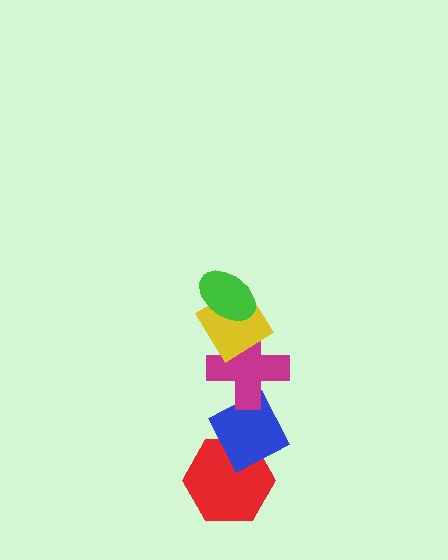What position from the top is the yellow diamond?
The yellow diamond is 2nd from the top.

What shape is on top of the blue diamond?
The magenta cross is on top of the blue diamond.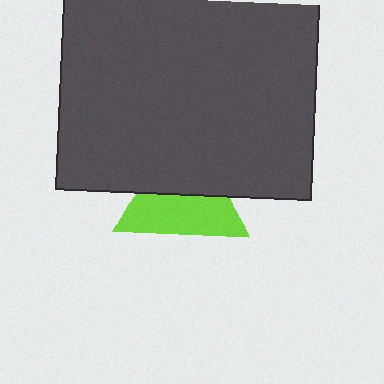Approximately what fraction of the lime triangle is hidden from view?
Roughly 45% of the lime triangle is hidden behind the dark gray square.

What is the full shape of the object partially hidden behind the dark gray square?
The partially hidden object is a lime triangle.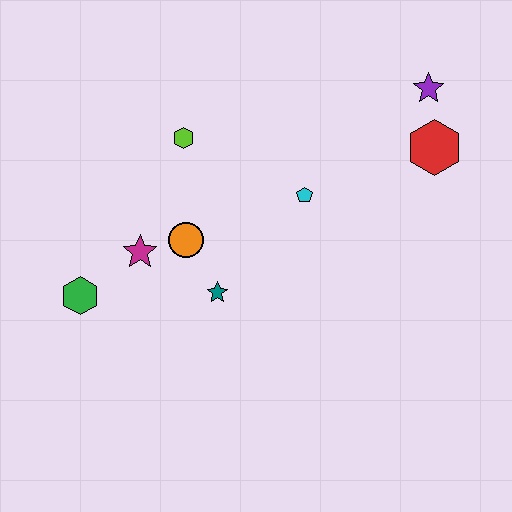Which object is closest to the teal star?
The orange circle is closest to the teal star.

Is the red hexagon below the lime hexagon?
Yes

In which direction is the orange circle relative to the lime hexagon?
The orange circle is below the lime hexagon.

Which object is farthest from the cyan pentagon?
The green hexagon is farthest from the cyan pentagon.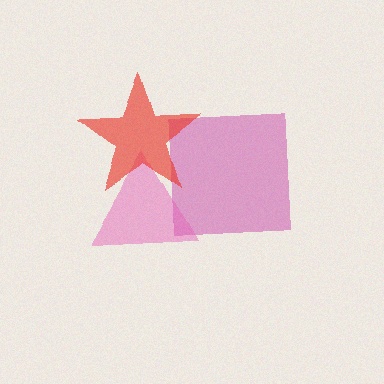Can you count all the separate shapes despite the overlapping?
Yes, there are 3 separate shapes.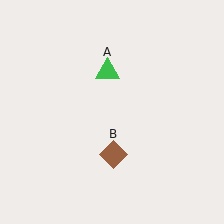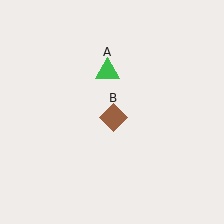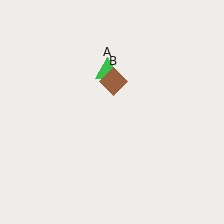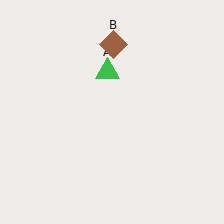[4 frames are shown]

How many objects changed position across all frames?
1 object changed position: brown diamond (object B).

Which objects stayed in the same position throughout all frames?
Green triangle (object A) remained stationary.